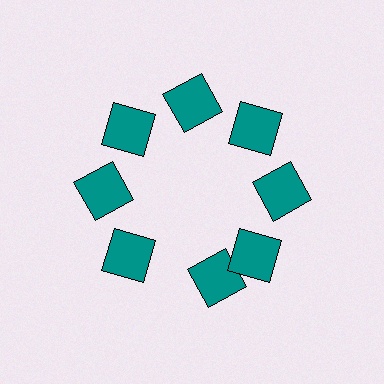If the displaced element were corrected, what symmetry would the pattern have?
It would have 8-fold rotational symmetry — the pattern would map onto itself every 45 degrees.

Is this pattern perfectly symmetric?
No. The 8 teal squares are arranged in a ring, but one element near the 6 o'clock position is rotated out of alignment along the ring, breaking the 8-fold rotational symmetry.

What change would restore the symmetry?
The symmetry would be restored by rotating it back into even spacing with its neighbors so that all 8 squares sit at equal angles and equal distance from the center.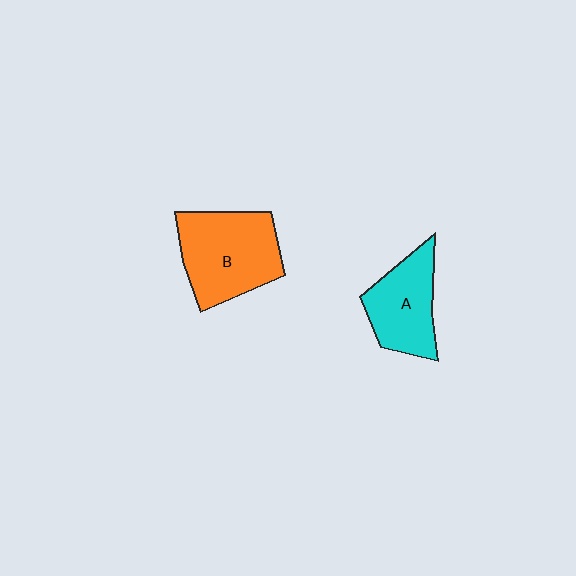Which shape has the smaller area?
Shape A (cyan).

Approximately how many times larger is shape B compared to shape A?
Approximately 1.4 times.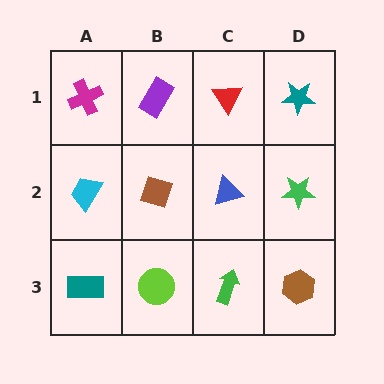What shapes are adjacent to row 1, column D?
A green star (row 2, column D), a red triangle (row 1, column C).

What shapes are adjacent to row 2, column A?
A magenta cross (row 1, column A), a teal rectangle (row 3, column A), a brown diamond (row 2, column B).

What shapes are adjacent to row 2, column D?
A teal star (row 1, column D), a brown hexagon (row 3, column D), a blue triangle (row 2, column C).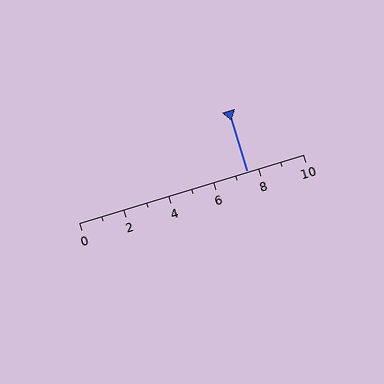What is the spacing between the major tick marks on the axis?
The major ticks are spaced 2 apart.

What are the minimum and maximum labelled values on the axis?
The axis runs from 0 to 10.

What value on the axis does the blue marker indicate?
The marker indicates approximately 7.5.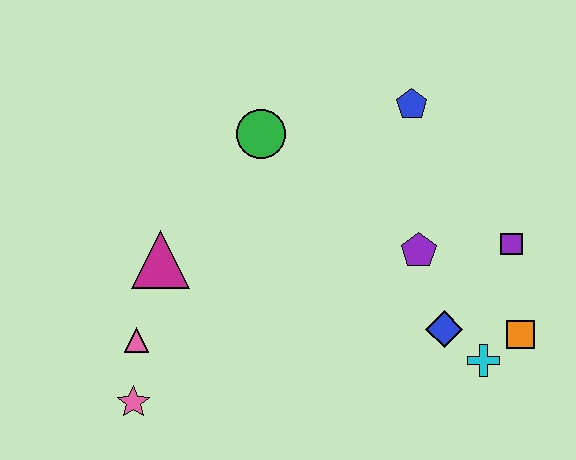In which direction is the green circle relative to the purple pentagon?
The green circle is to the left of the purple pentagon.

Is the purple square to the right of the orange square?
No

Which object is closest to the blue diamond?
The cyan cross is closest to the blue diamond.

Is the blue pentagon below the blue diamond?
No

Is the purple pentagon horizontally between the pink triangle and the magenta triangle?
No